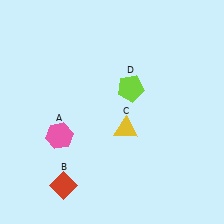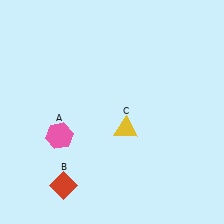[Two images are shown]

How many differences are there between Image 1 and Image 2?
There is 1 difference between the two images.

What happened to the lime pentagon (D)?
The lime pentagon (D) was removed in Image 2. It was in the top-right area of Image 1.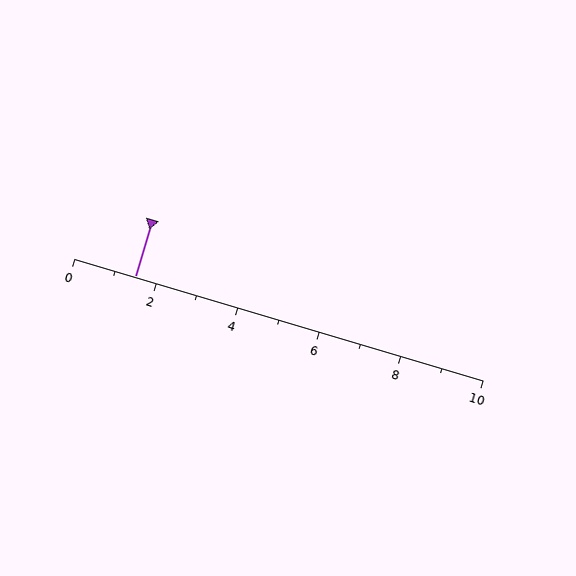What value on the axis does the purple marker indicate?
The marker indicates approximately 1.5.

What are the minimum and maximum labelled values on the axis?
The axis runs from 0 to 10.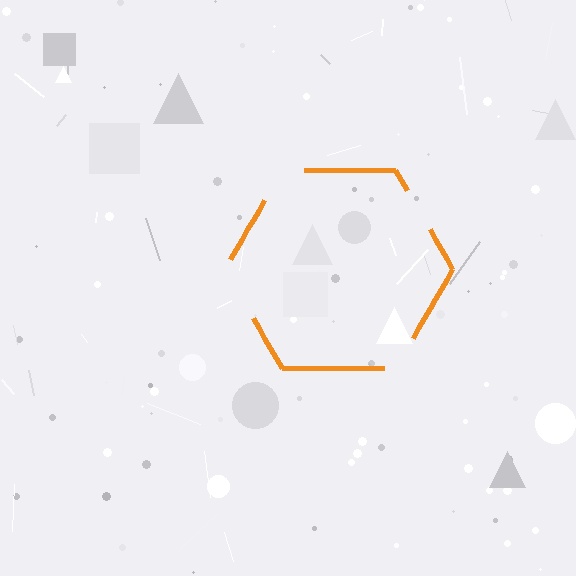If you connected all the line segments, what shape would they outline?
They would outline a hexagon.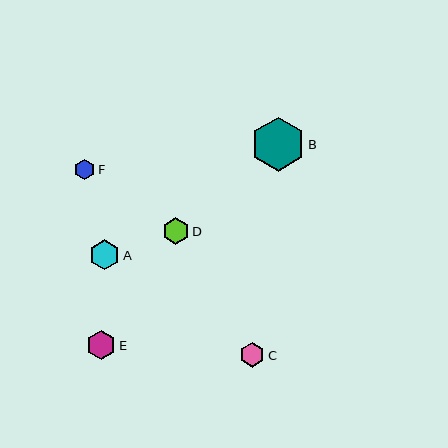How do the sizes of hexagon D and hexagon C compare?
Hexagon D and hexagon C are approximately the same size.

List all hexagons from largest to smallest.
From largest to smallest: B, A, E, D, C, F.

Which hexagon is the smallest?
Hexagon F is the smallest with a size of approximately 20 pixels.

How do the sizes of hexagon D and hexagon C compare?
Hexagon D and hexagon C are approximately the same size.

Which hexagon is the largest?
Hexagon B is the largest with a size of approximately 55 pixels.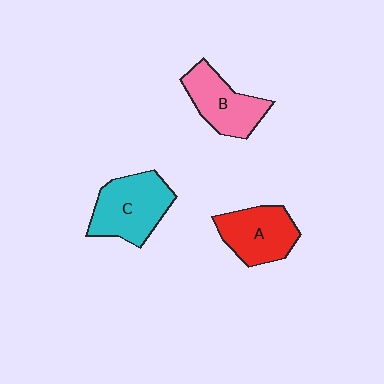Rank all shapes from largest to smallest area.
From largest to smallest: C (cyan), A (red), B (pink).